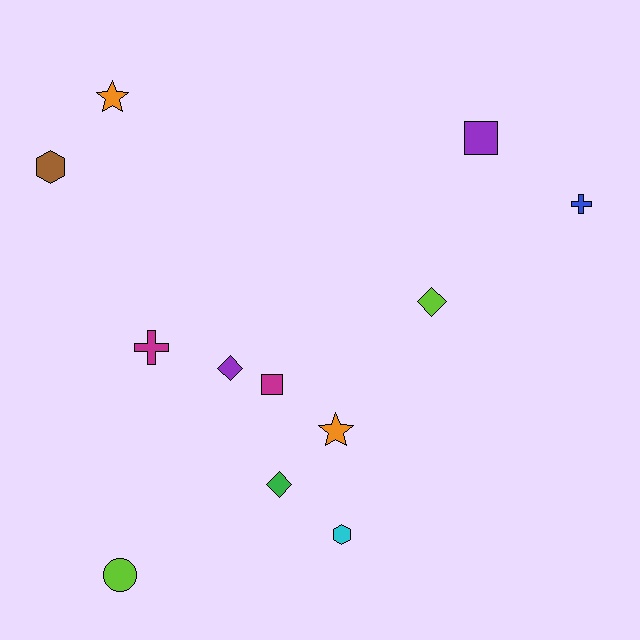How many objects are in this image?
There are 12 objects.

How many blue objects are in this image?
There is 1 blue object.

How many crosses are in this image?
There are 2 crosses.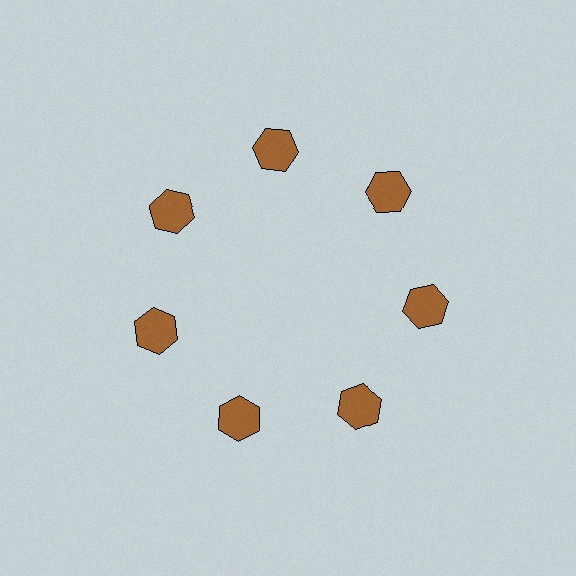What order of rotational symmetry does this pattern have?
This pattern has 7-fold rotational symmetry.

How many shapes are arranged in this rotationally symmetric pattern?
There are 7 shapes, arranged in 7 groups of 1.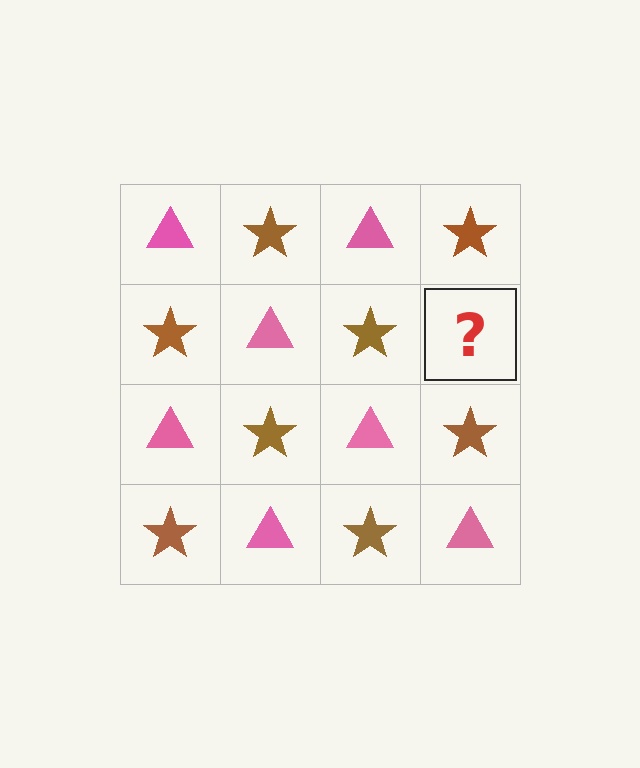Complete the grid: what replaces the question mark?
The question mark should be replaced with a pink triangle.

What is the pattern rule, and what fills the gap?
The rule is that it alternates pink triangle and brown star in a checkerboard pattern. The gap should be filled with a pink triangle.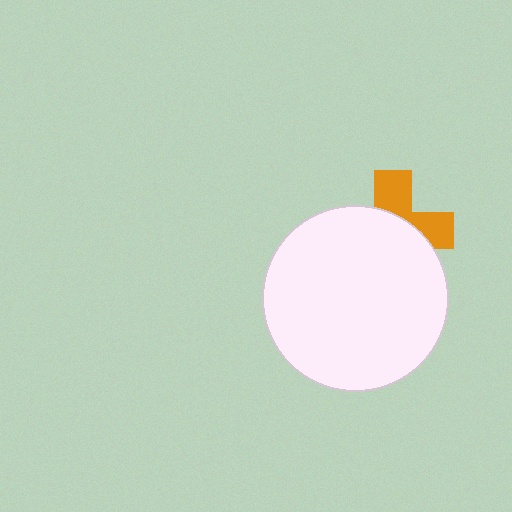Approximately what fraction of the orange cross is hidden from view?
Roughly 63% of the orange cross is hidden behind the white circle.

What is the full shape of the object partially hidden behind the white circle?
The partially hidden object is an orange cross.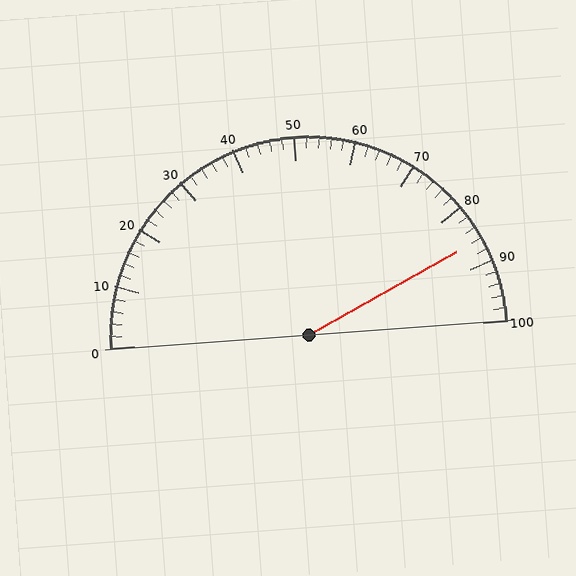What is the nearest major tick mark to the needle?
The nearest major tick mark is 90.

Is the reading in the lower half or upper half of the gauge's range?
The reading is in the upper half of the range (0 to 100).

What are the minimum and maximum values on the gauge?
The gauge ranges from 0 to 100.